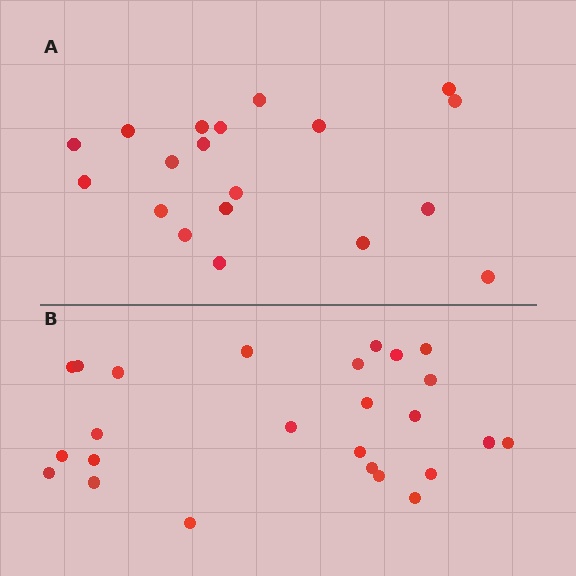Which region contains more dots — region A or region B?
Region B (the bottom region) has more dots.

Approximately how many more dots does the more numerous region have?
Region B has about 6 more dots than region A.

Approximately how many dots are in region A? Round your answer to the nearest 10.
About 20 dots. (The exact count is 19, which rounds to 20.)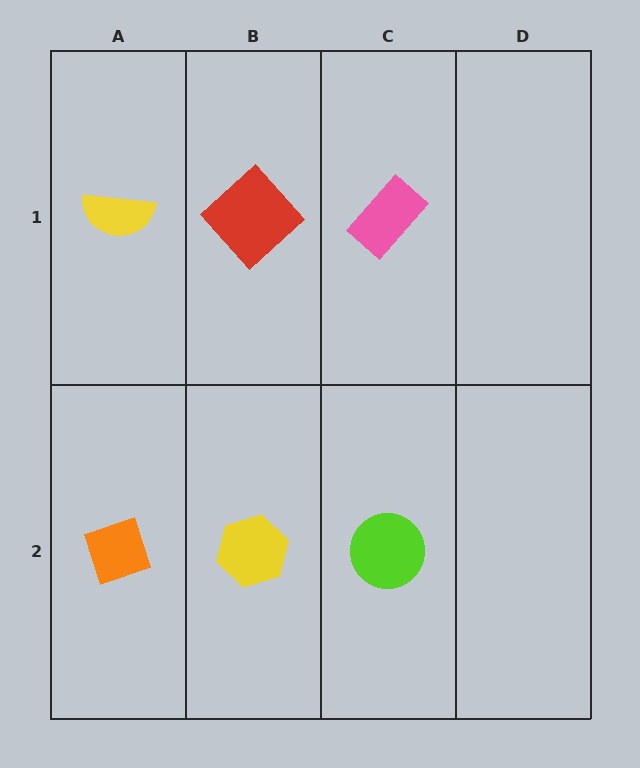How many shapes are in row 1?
3 shapes.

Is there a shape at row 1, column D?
No, that cell is empty.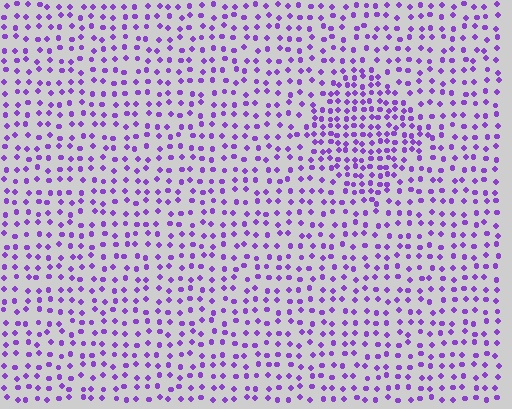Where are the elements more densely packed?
The elements are more densely packed inside the diamond boundary.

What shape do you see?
I see a diamond.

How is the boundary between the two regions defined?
The boundary is defined by a change in element density (approximately 1.8x ratio). All elements are the same color, size, and shape.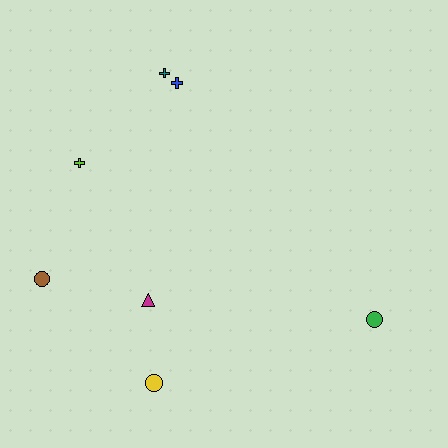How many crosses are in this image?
There are 3 crosses.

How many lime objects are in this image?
There is 1 lime object.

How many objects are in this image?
There are 7 objects.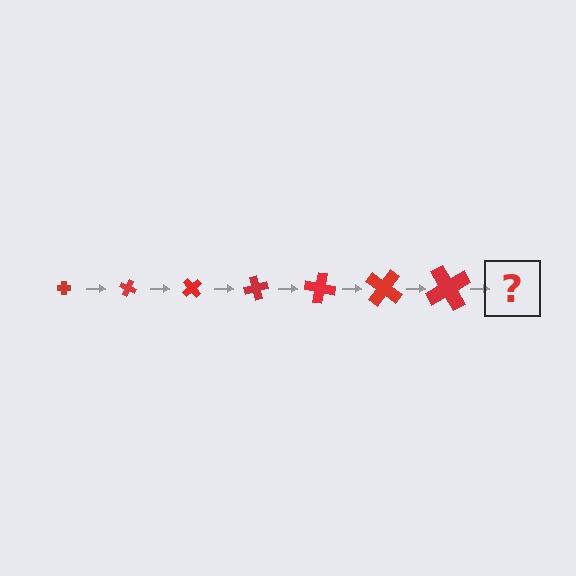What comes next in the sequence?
The next element should be a cross, larger than the previous one and rotated 175 degrees from the start.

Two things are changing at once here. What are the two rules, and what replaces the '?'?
The two rules are that the cross grows larger each step and it rotates 25 degrees each step. The '?' should be a cross, larger than the previous one and rotated 175 degrees from the start.